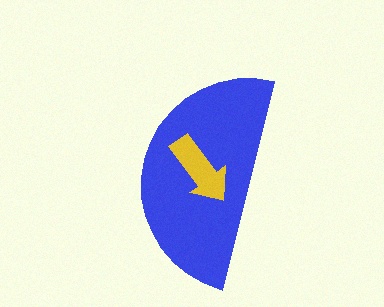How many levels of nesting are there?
2.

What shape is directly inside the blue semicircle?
The yellow arrow.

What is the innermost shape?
The yellow arrow.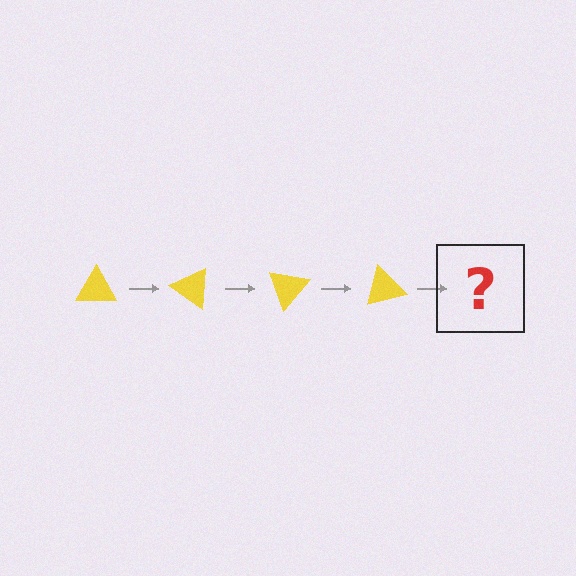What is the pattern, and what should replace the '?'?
The pattern is that the triangle rotates 35 degrees each step. The '?' should be a yellow triangle rotated 140 degrees.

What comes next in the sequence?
The next element should be a yellow triangle rotated 140 degrees.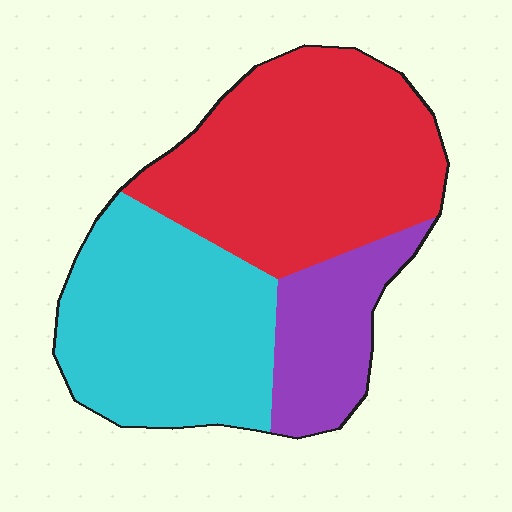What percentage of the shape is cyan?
Cyan covers about 40% of the shape.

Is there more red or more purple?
Red.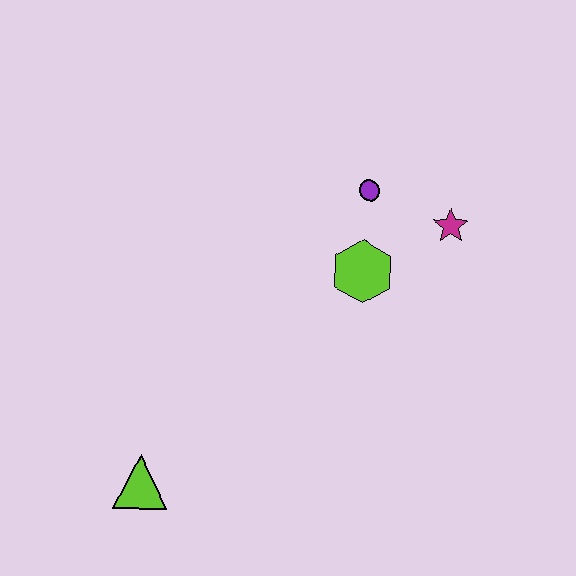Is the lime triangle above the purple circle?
No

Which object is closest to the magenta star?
The purple circle is closest to the magenta star.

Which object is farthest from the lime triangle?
The magenta star is farthest from the lime triangle.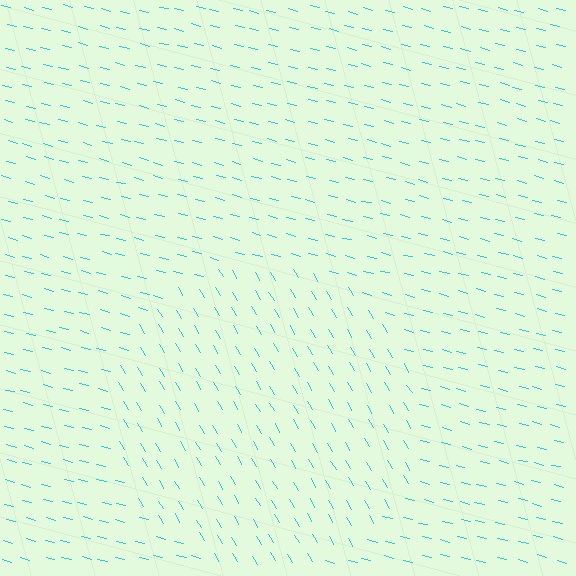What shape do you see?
I see a circle.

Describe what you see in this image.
The image is filled with small cyan line segments. A circle region in the image has lines oriented differently from the surrounding lines, creating a visible texture boundary.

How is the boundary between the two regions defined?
The boundary is defined purely by a change in line orientation (approximately 45 degrees difference). All lines are the same color and thickness.